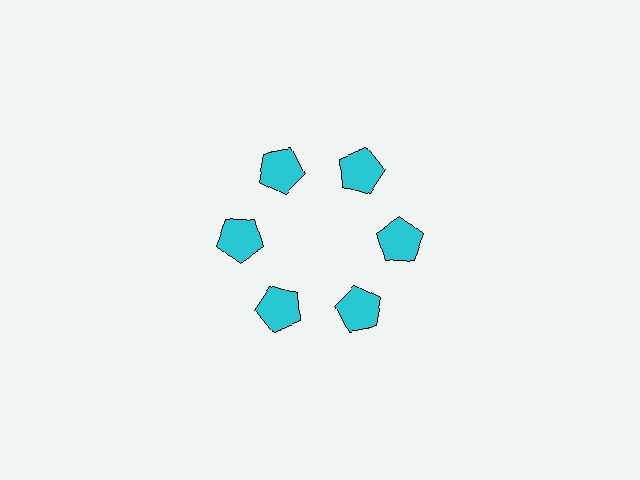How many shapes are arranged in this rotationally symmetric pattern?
There are 6 shapes, arranged in 6 groups of 1.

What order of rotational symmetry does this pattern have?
This pattern has 6-fold rotational symmetry.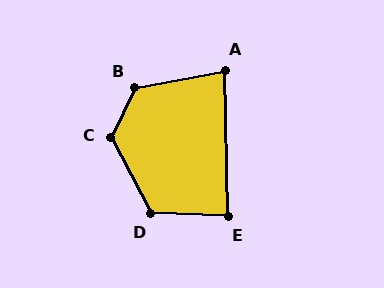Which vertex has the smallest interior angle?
A, at approximately 81 degrees.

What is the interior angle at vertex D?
Approximately 120 degrees (obtuse).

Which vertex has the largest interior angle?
C, at approximately 128 degrees.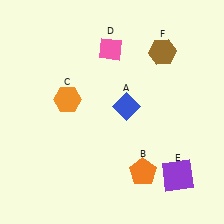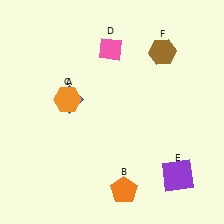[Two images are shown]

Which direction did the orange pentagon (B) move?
The orange pentagon (B) moved left.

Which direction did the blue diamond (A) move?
The blue diamond (A) moved left.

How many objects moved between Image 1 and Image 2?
2 objects moved between the two images.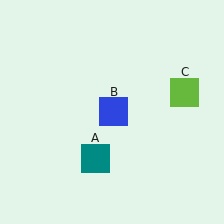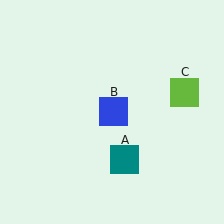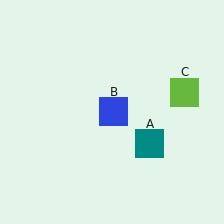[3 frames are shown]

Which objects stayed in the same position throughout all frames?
Blue square (object B) and lime square (object C) remained stationary.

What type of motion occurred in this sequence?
The teal square (object A) rotated counterclockwise around the center of the scene.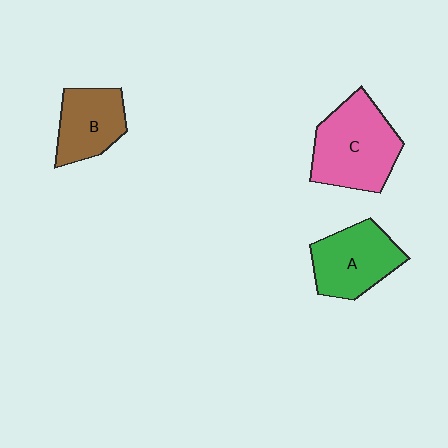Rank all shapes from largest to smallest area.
From largest to smallest: C (pink), A (green), B (brown).